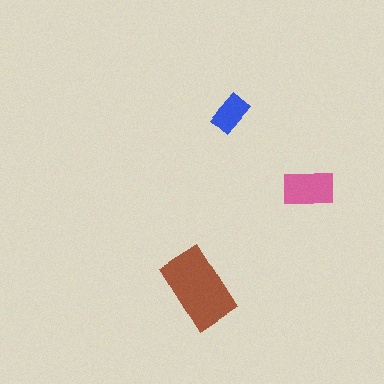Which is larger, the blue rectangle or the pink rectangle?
The pink one.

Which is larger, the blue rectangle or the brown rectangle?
The brown one.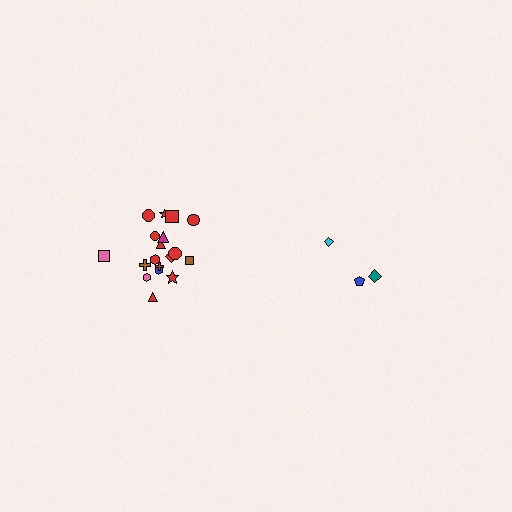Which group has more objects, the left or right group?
The left group.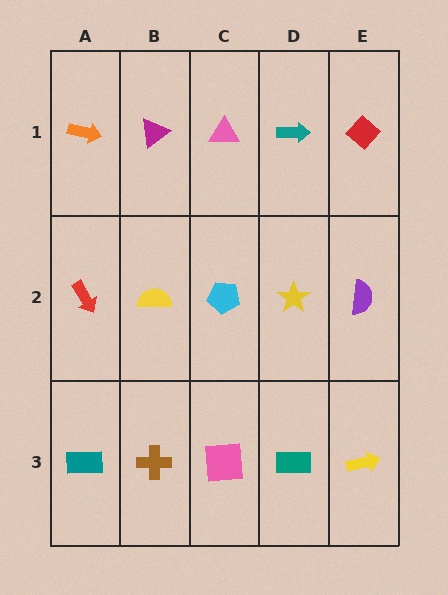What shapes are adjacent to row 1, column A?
A red arrow (row 2, column A), a magenta triangle (row 1, column B).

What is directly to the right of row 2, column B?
A cyan pentagon.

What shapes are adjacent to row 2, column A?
An orange arrow (row 1, column A), a teal rectangle (row 3, column A), a yellow semicircle (row 2, column B).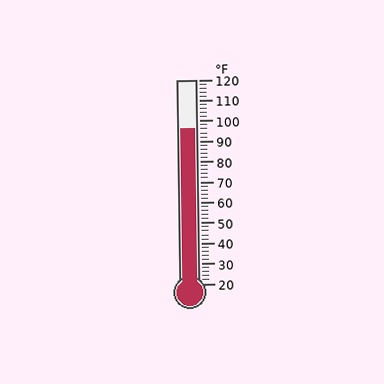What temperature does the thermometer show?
The thermometer shows approximately 96°F.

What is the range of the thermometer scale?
The thermometer scale ranges from 20°F to 120°F.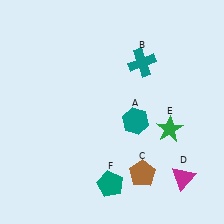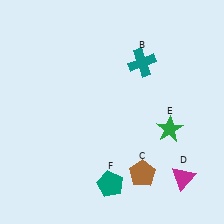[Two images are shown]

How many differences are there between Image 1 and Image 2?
There is 1 difference between the two images.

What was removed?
The teal hexagon (A) was removed in Image 2.